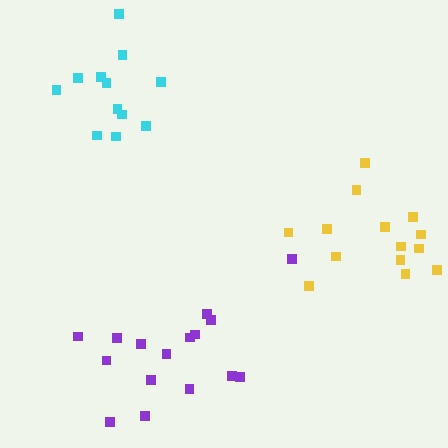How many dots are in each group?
Group 1: 16 dots, Group 2: 12 dots, Group 3: 14 dots (42 total).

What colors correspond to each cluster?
The clusters are colored: purple, cyan, yellow.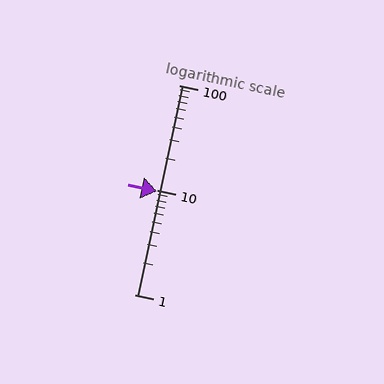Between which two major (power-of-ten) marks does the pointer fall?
The pointer is between 1 and 10.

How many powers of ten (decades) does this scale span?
The scale spans 2 decades, from 1 to 100.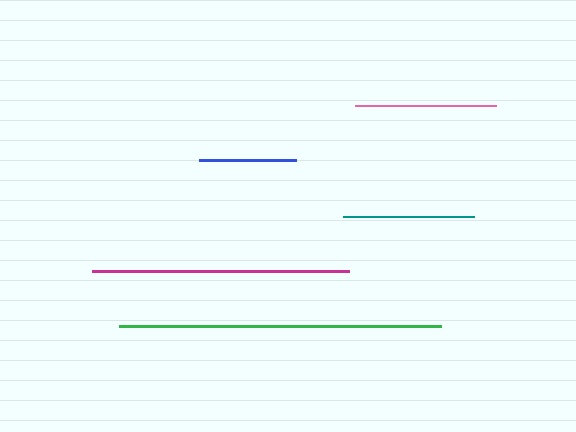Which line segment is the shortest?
The blue line is the shortest at approximately 97 pixels.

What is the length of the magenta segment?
The magenta segment is approximately 257 pixels long.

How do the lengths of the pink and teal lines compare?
The pink and teal lines are approximately the same length.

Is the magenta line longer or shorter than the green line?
The green line is longer than the magenta line.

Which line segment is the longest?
The green line is the longest at approximately 322 pixels.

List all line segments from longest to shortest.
From longest to shortest: green, magenta, pink, teal, blue.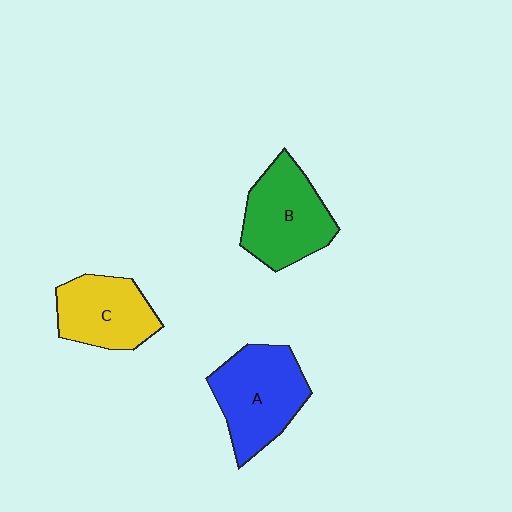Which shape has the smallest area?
Shape C (yellow).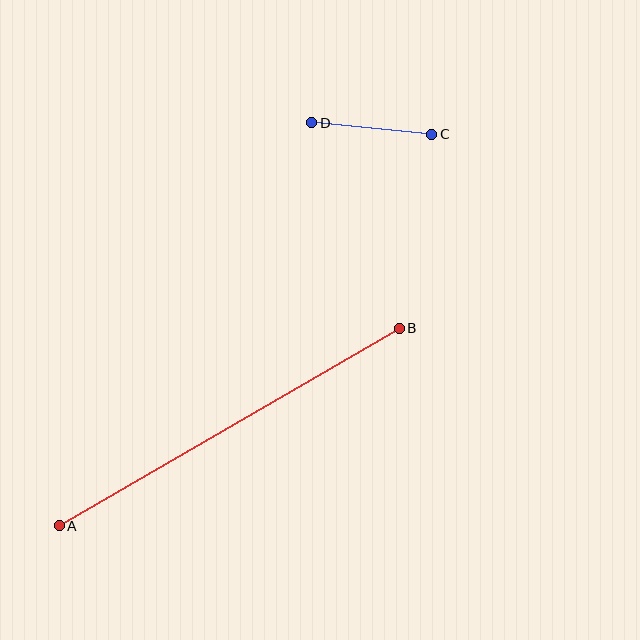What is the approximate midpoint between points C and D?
The midpoint is at approximately (372, 128) pixels.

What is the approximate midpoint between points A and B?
The midpoint is at approximately (229, 427) pixels.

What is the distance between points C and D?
The distance is approximately 121 pixels.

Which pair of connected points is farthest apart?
Points A and B are farthest apart.